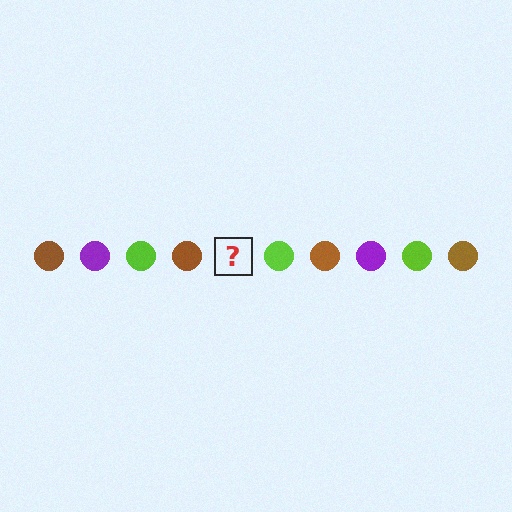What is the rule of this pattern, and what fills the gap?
The rule is that the pattern cycles through brown, purple, lime circles. The gap should be filled with a purple circle.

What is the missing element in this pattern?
The missing element is a purple circle.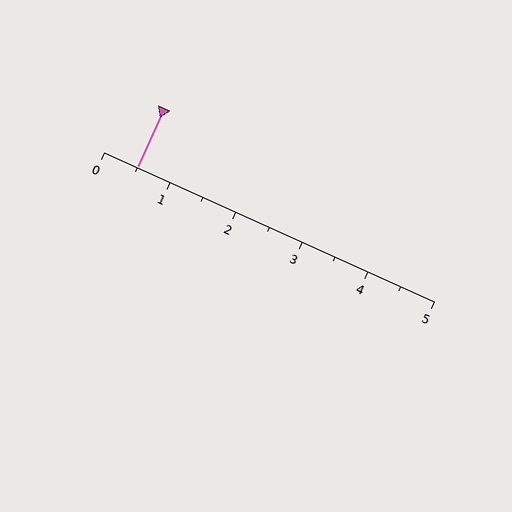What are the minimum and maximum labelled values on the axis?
The axis runs from 0 to 5.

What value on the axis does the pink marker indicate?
The marker indicates approximately 0.5.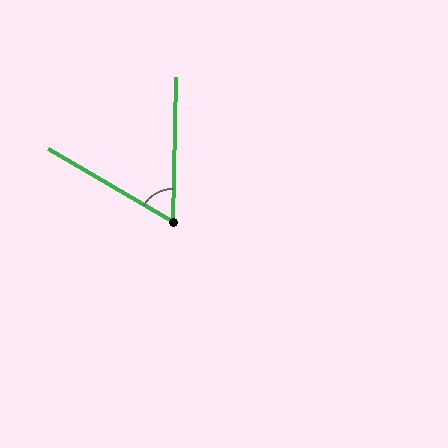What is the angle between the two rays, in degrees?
Approximately 61 degrees.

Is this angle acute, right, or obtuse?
It is acute.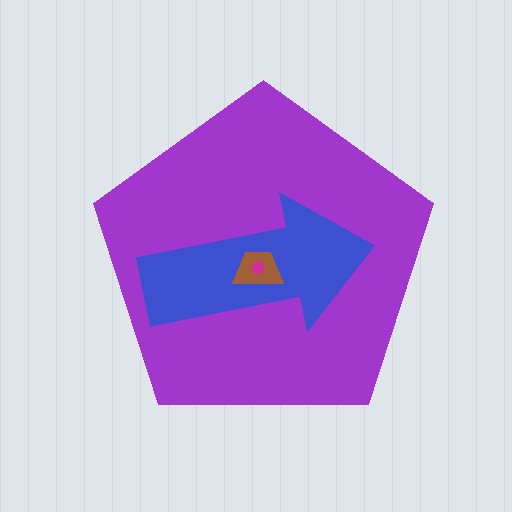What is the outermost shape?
The purple pentagon.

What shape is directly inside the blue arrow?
The brown trapezoid.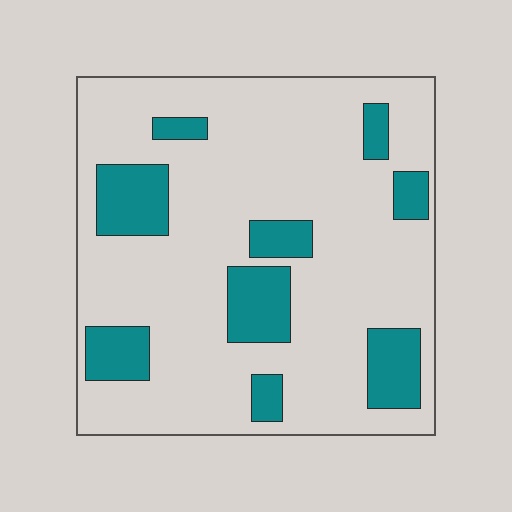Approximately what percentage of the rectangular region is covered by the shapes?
Approximately 20%.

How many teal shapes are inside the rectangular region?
9.